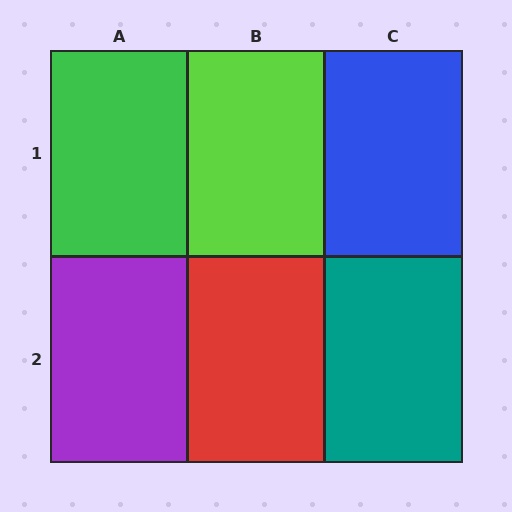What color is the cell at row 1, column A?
Green.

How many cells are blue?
1 cell is blue.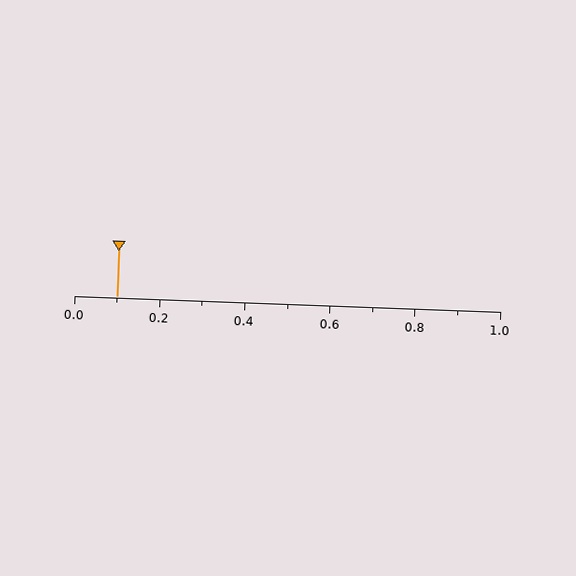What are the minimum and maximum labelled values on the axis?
The axis runs from 0.0 to 1.0.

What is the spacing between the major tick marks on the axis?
The major ticks are spaced 0.2 apart.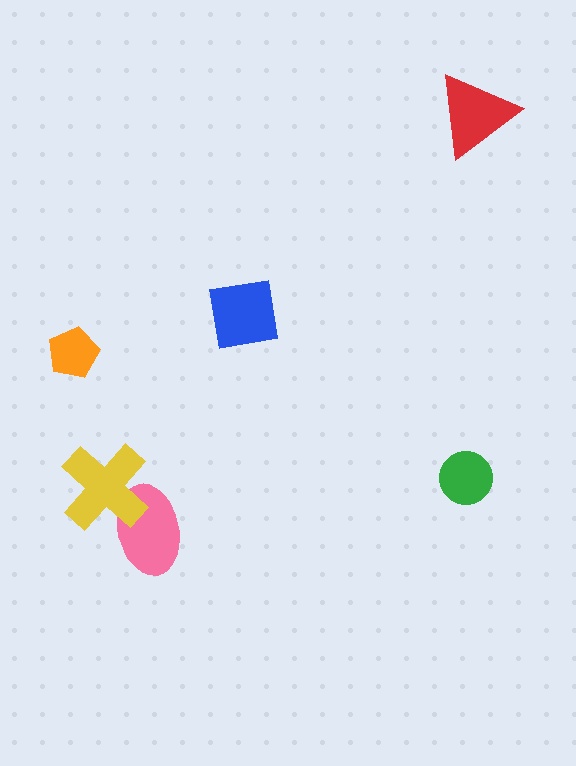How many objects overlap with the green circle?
0 objects overlap with the green circle.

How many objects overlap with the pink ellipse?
1 object overlaps with the pink ellipse.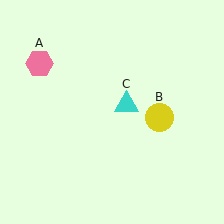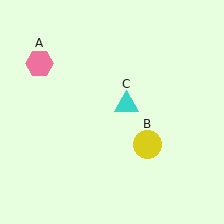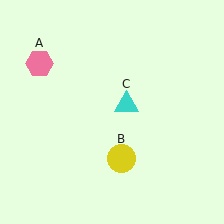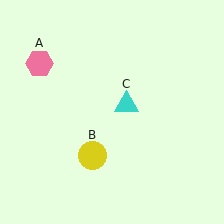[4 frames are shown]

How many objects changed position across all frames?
1 object changed position: yellow circle (object B).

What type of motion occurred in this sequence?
The yellow circle (object B) rotated clockwise around the center of the scene.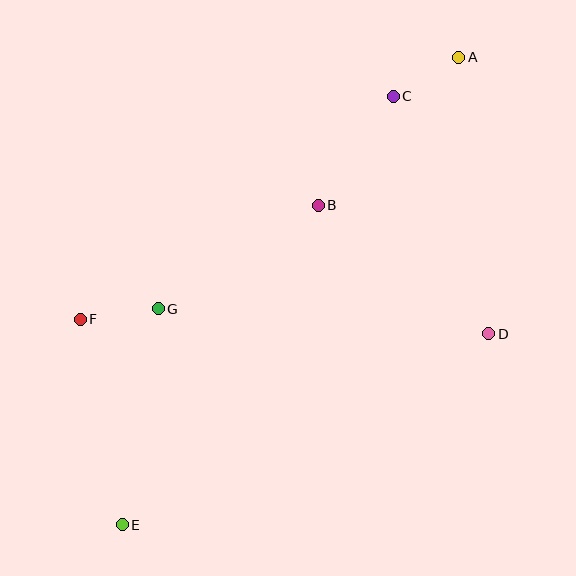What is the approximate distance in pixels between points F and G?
The distance between F and G is approximately 79 pixels.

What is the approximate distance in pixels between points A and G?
The distance between A and G is approximately 392 pixels.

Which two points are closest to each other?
Points A and C are closest to each other.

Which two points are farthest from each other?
Points A and E are farthest from each other.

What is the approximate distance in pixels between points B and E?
The distance between B and E is approximately 375 pixels.